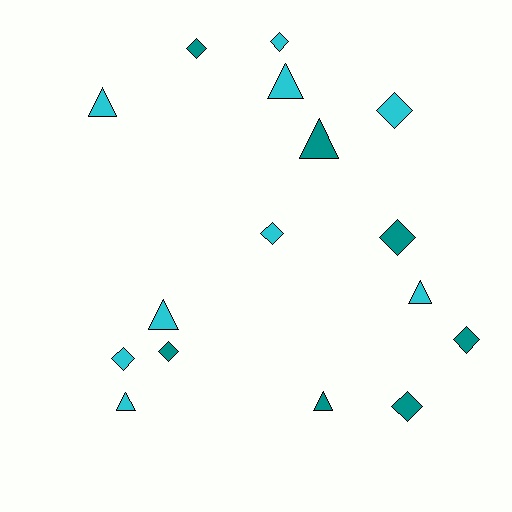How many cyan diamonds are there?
There are 4 cyan diamonds.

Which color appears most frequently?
Cyan, with 9 objects.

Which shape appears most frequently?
Diamond, with 9 objects.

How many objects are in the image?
There are 16 objects.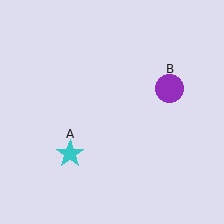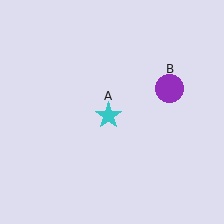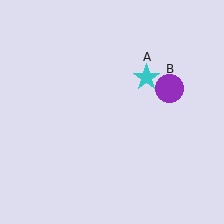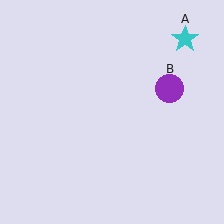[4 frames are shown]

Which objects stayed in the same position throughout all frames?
Purple circle (object B) remained stationary.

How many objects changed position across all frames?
1 object changed position: cyan star (object A).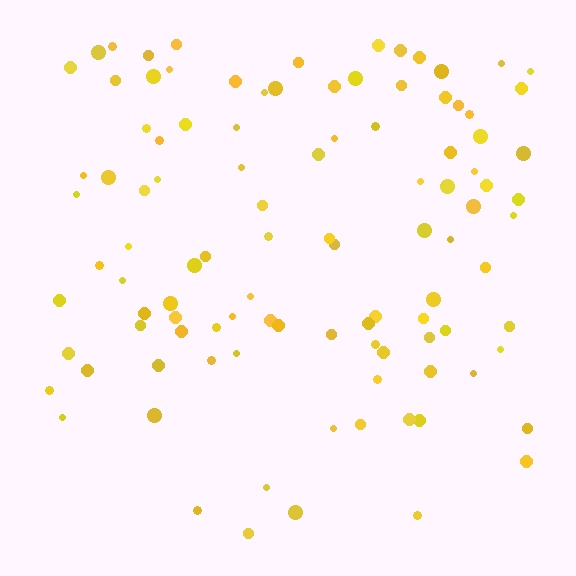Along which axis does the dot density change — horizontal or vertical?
Vertical.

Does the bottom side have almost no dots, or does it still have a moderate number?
Still a moderate number, just noticeably fewer than the top.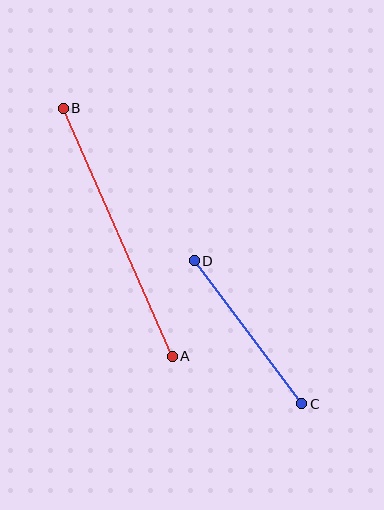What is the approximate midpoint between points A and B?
The midpoint is at approximately (118, 232) pixels.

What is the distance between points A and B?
The distance is approximately 271 pixels.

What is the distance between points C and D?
The distance is approximately 179 pixels.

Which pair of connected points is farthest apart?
Points A and B are farthest apart.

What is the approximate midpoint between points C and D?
The midpoint is at approximately (248, 332) pixels.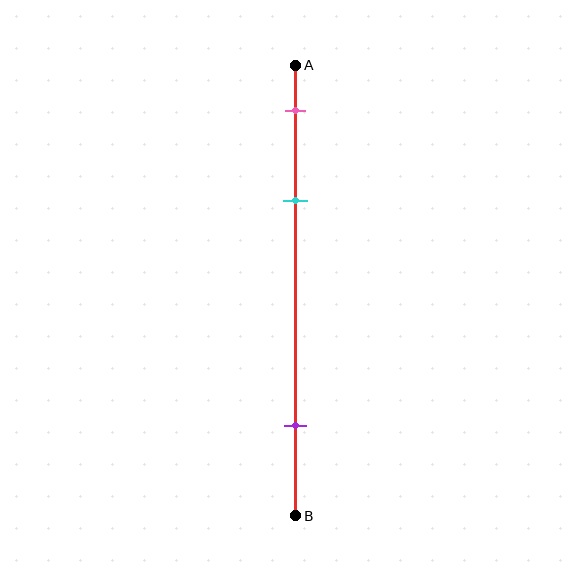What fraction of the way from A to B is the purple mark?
The purple mark is approximately 80% (0.8) of the way from A to B.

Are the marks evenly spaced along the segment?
No, the marks are not evenly spaced.